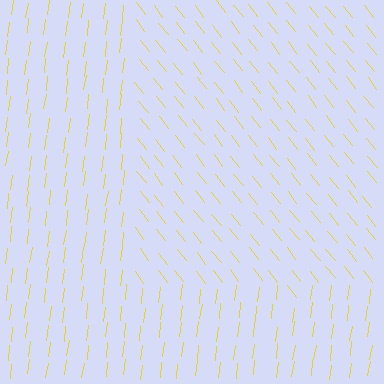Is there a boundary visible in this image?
Yes, there is a texture boundary formed by a change in line orientation.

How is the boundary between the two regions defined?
The boundary is defined purely by a change in line orientation (approximately 45 degrees difference). All lines are the same color and thickness.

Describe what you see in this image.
The image is filled with small yellow line segments. A rectangle region in the image has lines oriented differently from the surrounding lines, creating a visible texture boundary.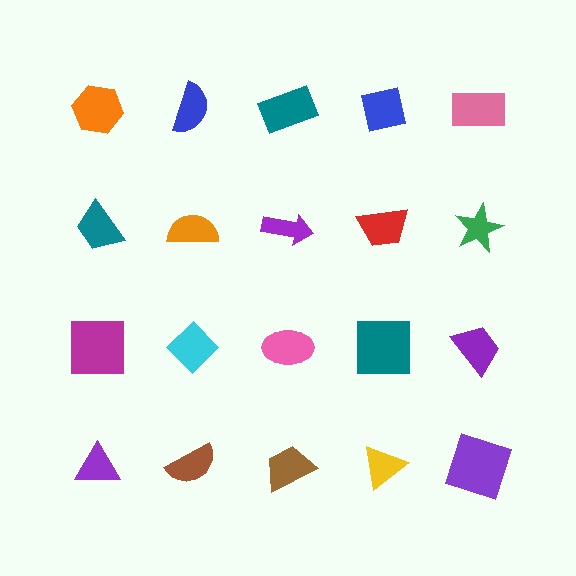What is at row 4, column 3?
A brown trapezoid.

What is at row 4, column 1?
A purple triangle.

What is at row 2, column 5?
A green star.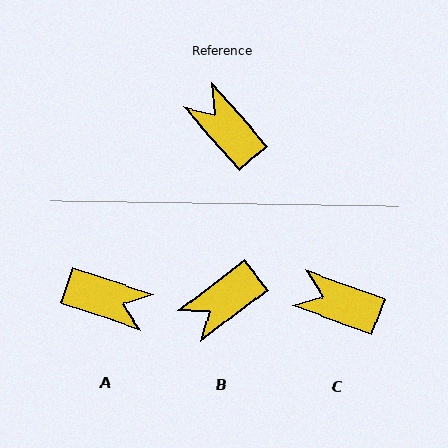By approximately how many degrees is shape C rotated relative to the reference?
Approximately 29 degrees counter-clockwise.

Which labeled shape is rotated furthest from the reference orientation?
A, about 150 degrees away.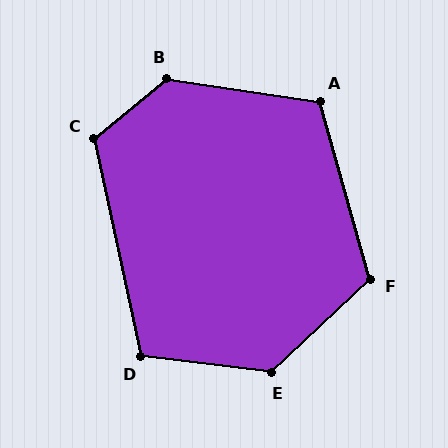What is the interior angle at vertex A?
Approximately 114 degrees (obtuse).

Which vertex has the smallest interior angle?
D, at approximately 110 degrees.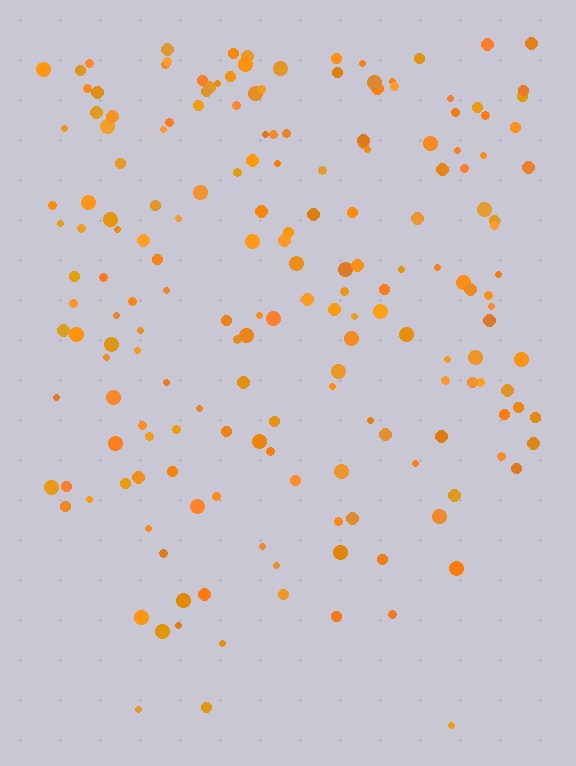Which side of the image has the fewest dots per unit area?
The bottom.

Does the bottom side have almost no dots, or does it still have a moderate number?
Still a moderate number, just noticeably fewer than the top.